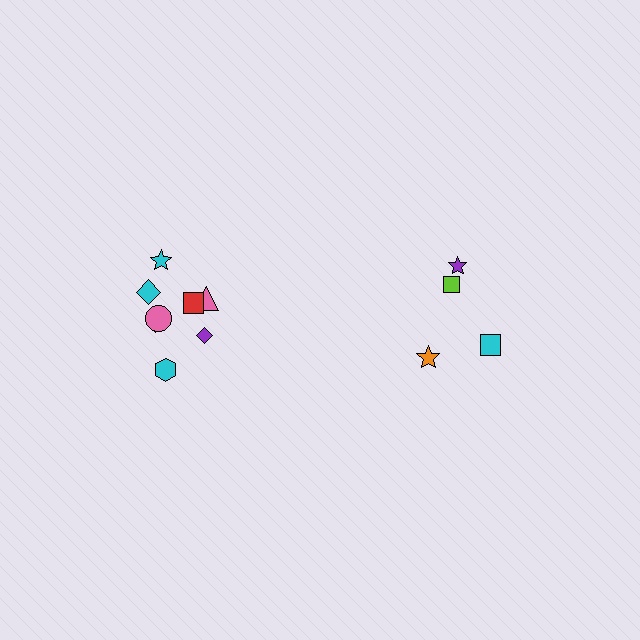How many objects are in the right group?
There are 4 objects.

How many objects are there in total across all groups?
There are 12 objects.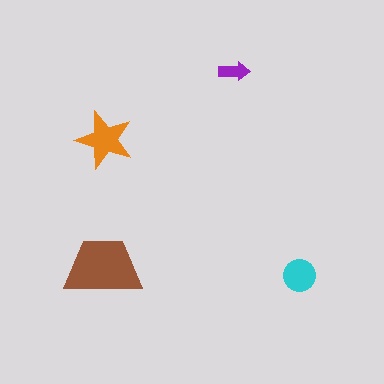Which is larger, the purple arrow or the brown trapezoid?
The brown trapezoid.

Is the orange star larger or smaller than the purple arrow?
Larger.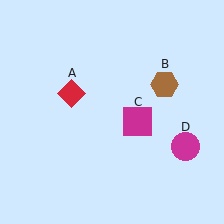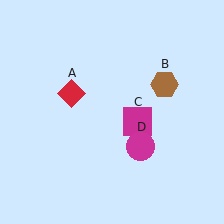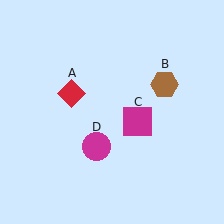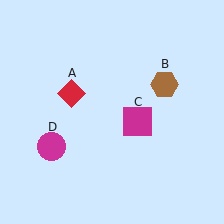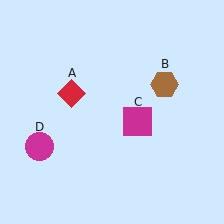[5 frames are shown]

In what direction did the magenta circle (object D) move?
The magenta circle (object D) moved left.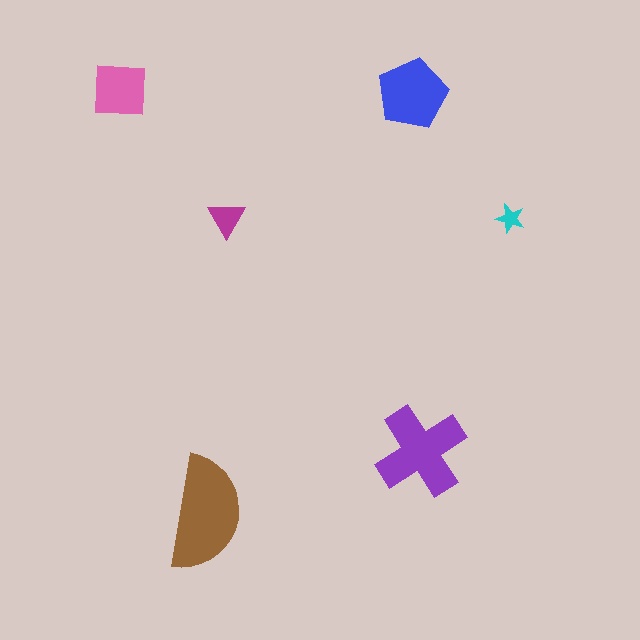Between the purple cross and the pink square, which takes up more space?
The purple cross.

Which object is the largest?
The brown semicircle.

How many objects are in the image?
There are 6 objects in the image.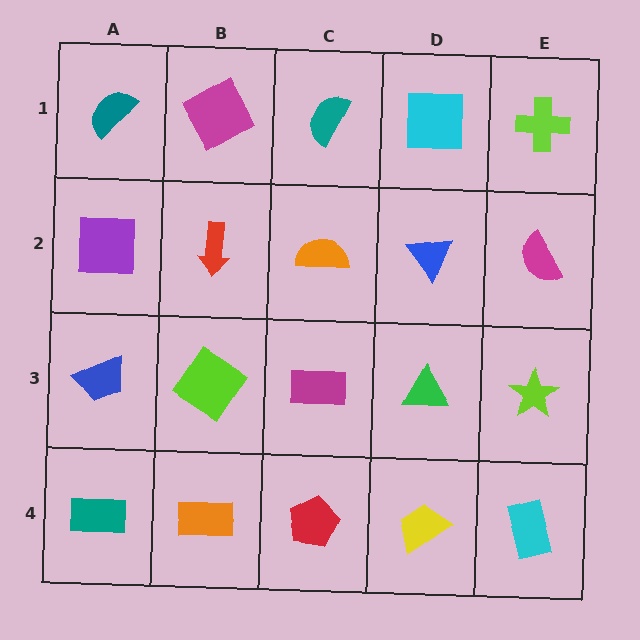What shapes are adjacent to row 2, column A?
A teal semicircle (row 1, column A), a blue trapezoid (row 3, column A), a red arrow (row 2, column B).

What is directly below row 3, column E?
A cyan rectangle.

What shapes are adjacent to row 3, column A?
A purple square (row 2, column A), a teal rectangle (row 4, column A), a lime diamond (row 3, column B).